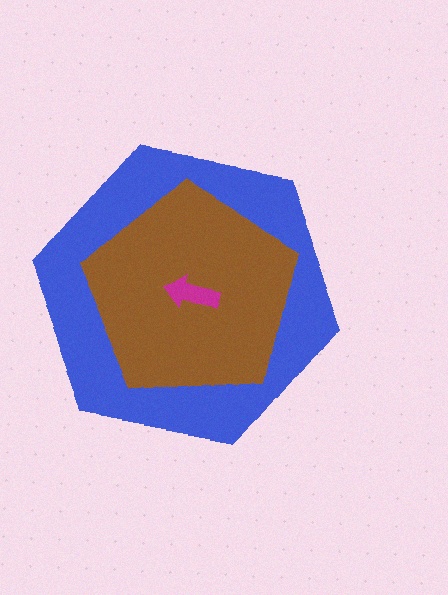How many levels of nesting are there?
3.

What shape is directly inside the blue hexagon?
The brown pentagon.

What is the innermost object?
The magenta arrow.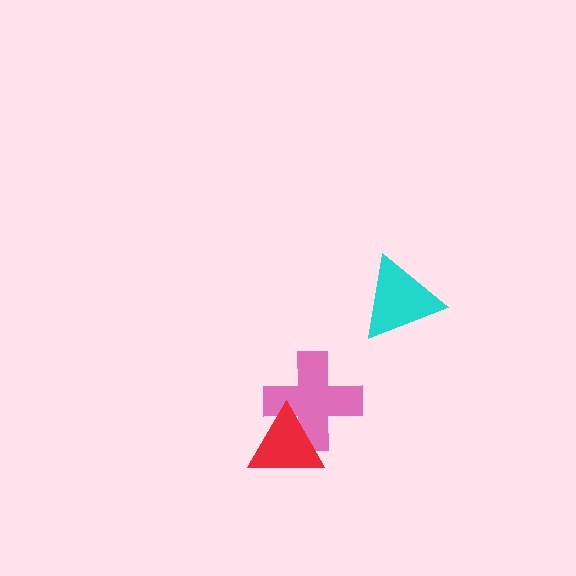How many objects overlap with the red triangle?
1 object overlaps with the red triangle.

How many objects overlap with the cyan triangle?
0 objects overlap with the cyan triangle.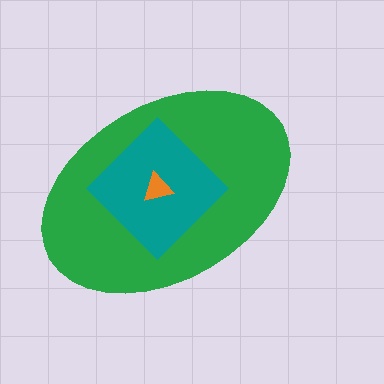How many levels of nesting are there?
3.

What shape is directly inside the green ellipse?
The teal diamond.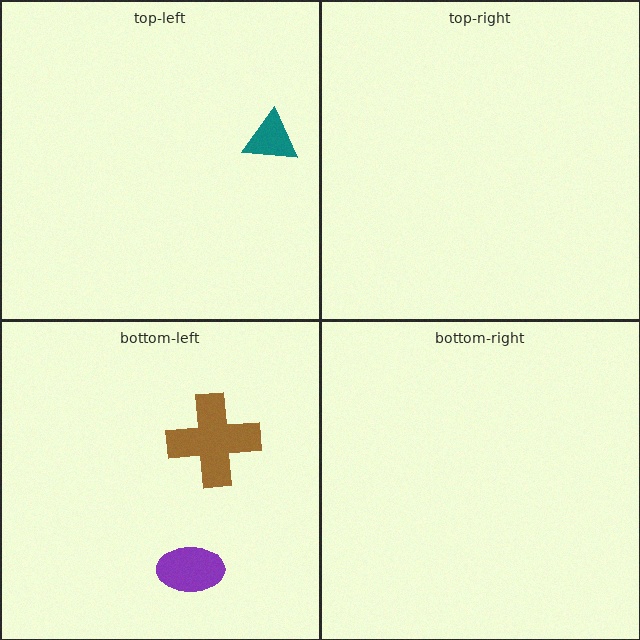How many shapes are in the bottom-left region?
2.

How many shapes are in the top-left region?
1.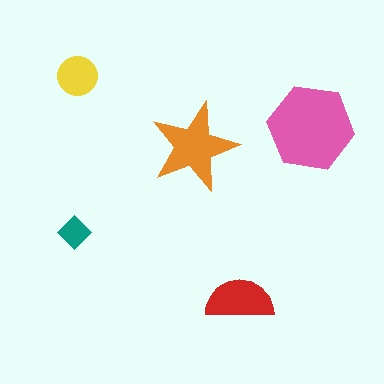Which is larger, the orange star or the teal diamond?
The orange star.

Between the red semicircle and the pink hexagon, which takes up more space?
The pink hexagon.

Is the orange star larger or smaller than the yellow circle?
Larger.